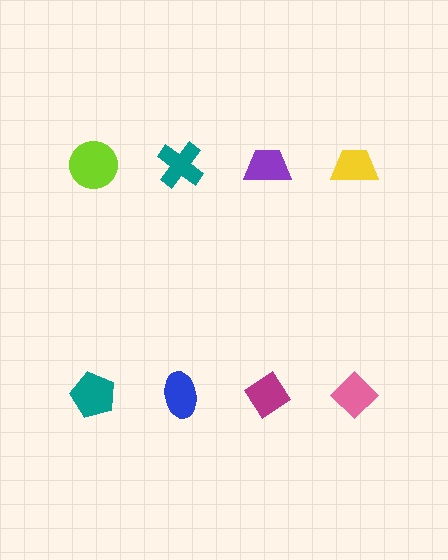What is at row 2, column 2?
A blue ellipse.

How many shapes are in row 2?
4 shapes.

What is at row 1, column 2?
A teal cross.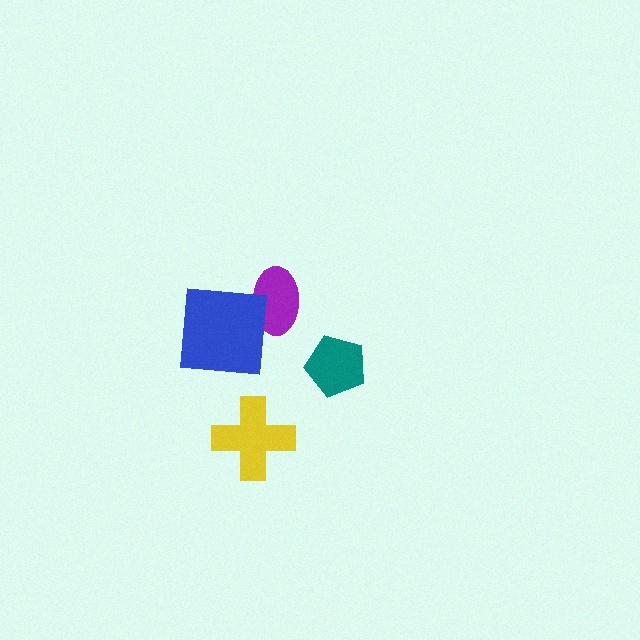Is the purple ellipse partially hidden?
Yes, it is partially covered by another shape.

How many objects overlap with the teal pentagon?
0 objects overlap with the teal pentagon.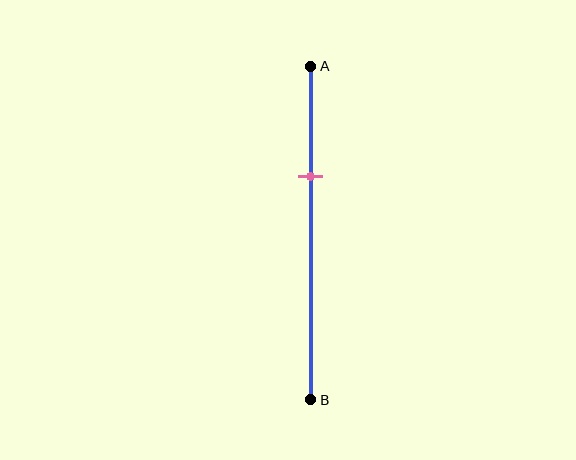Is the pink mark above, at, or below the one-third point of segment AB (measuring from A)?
The pink mark is approximately at the one-third point of segment AB.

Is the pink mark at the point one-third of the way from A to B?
Yes, the mark is approximately at the one-third point.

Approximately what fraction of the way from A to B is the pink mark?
The pink mark is approximately 35% of the way from A to B.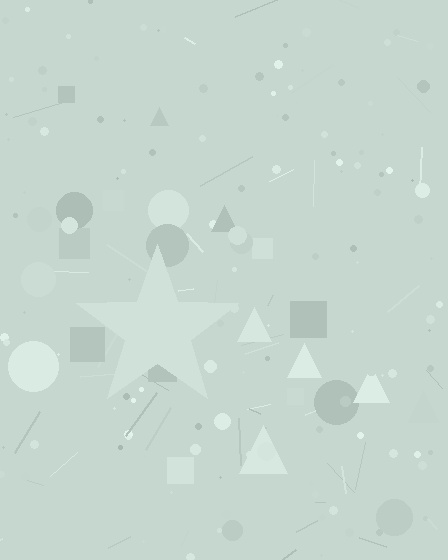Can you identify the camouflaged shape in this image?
The camouflaged shape is a star.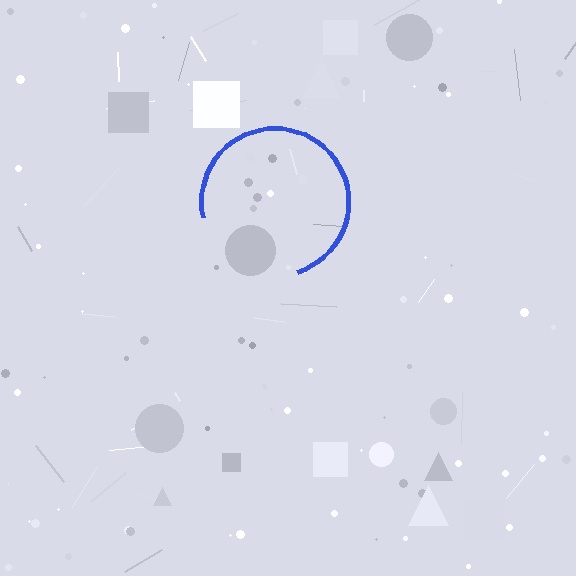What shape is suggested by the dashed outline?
The dashed outline suggests a circle.